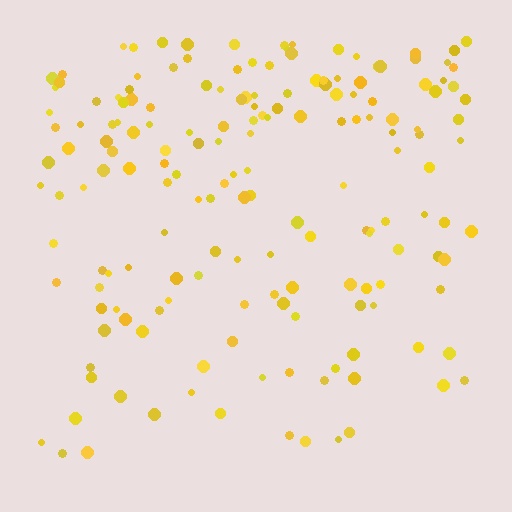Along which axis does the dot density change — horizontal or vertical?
Vertical.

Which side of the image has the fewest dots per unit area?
The bottom.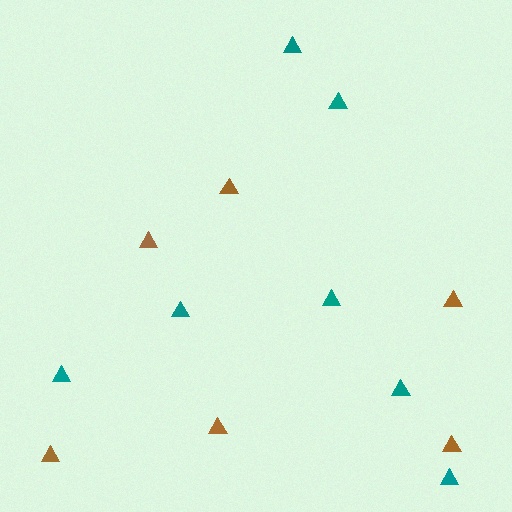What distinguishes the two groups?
There are 2 groups: one group of teal triangles (7) and one group of brown triangles (6).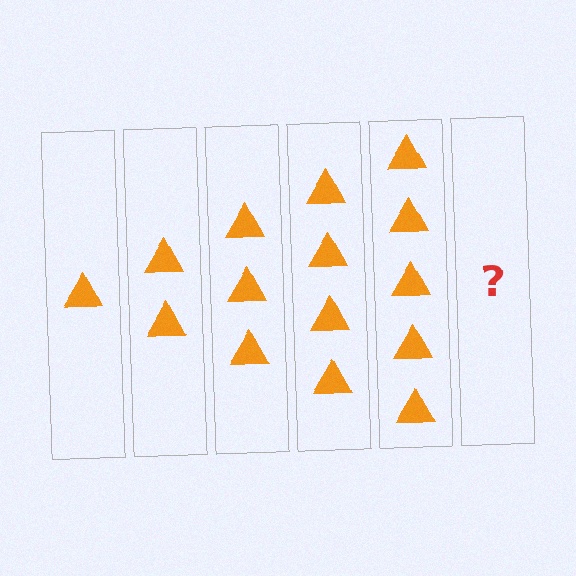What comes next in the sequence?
The next element should be 6 triangles.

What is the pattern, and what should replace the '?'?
The pattern is that each step adds one more triangle. The '?' should be 6 triangles.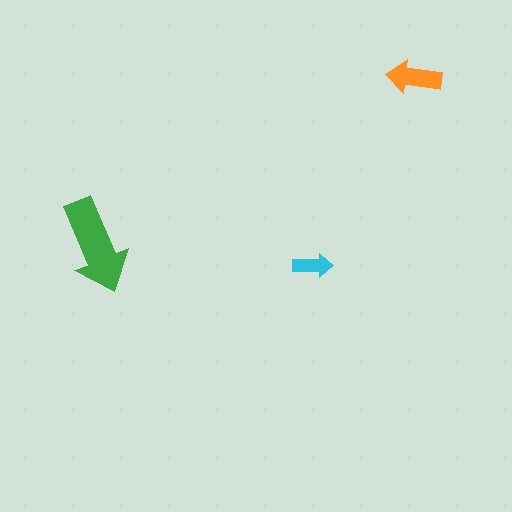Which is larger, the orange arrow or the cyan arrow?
The orange one.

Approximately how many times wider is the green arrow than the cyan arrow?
About 2.5 times wider.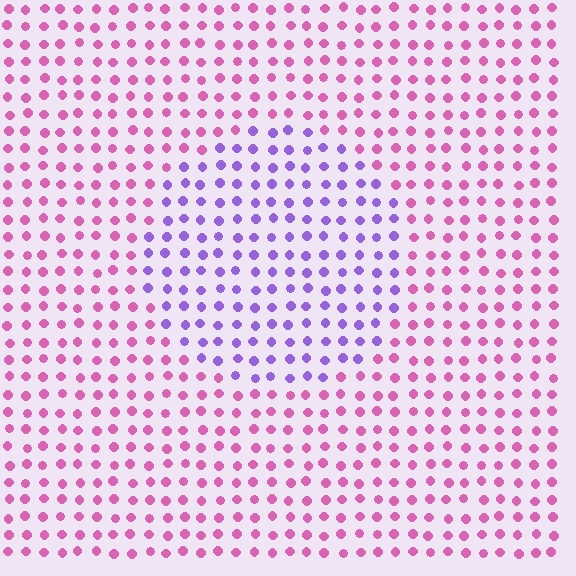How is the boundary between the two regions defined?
The boundary is defined purely by a slight shift in hue (about 53 degrees). Spacing, size, and orientation are identical on both sides.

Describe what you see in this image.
The image is filled with small pink elements in a uniform arrangement. A circle-shaped region is visible where the elements are tinted to a slightly different hue, forming a subtle color boundary.